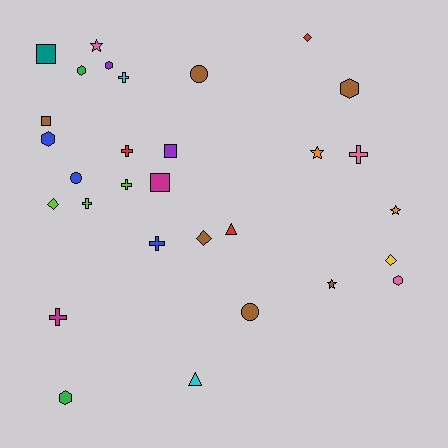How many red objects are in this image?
There are 3 red objects.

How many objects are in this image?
There are 30 objects.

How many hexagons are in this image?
There are 6 hexagons.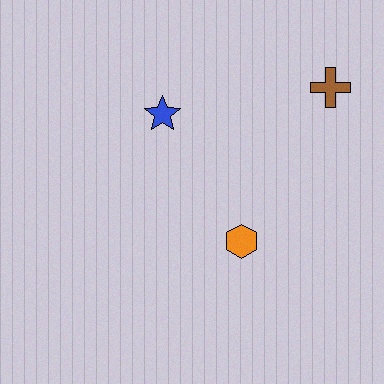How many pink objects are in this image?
There are no pink objects.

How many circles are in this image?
There are no circles.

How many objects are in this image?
There are 3 objects.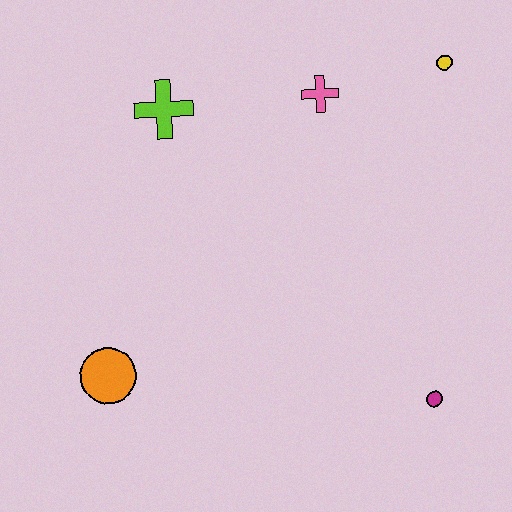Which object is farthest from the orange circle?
The yellow circle is farthest from the orange circle.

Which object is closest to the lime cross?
The pink cross is closest to the lime cross.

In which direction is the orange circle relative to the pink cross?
The orange circle is below the pink cross.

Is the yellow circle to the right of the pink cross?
Yes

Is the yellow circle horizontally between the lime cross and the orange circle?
No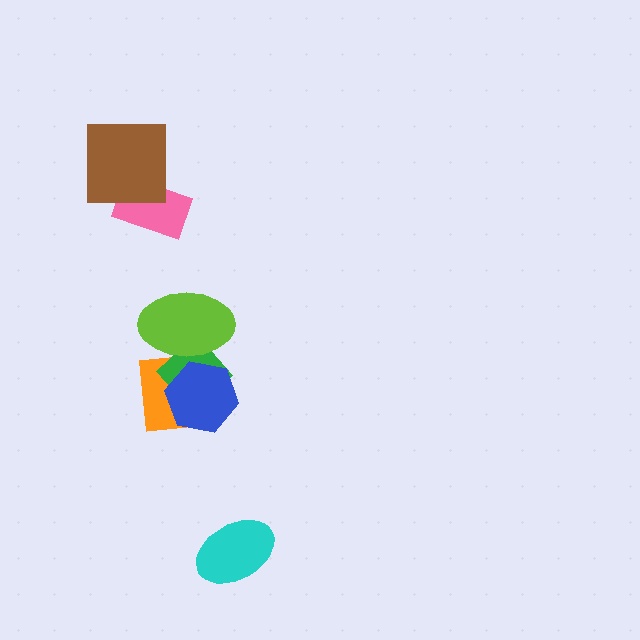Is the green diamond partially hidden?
Yes, it is partially covered by another shape.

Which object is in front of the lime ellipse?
The blue hexagon is in front of the lime ellipse.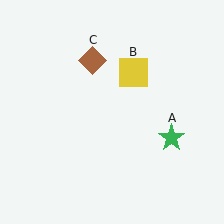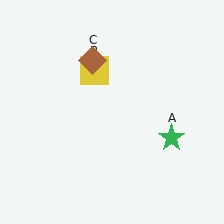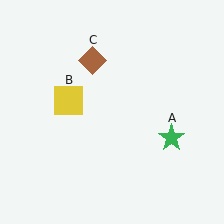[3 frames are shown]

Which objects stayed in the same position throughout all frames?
Green star (object A) and brown diamond (object C) remained stationary.